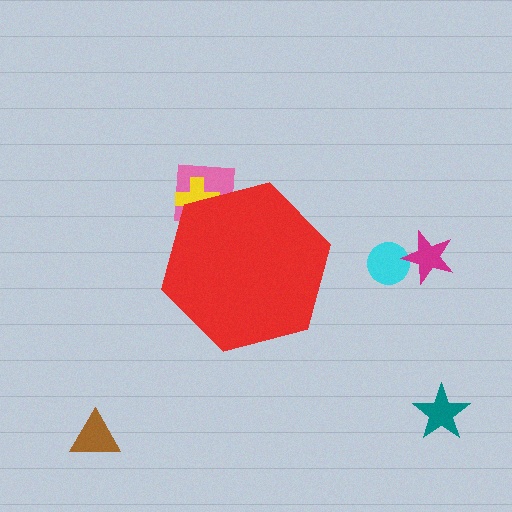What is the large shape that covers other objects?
A red hexagon.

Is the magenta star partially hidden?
No, the magenta star is fully visible.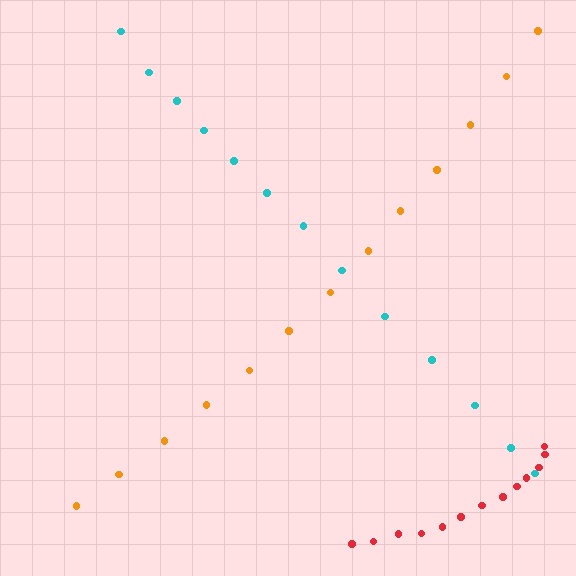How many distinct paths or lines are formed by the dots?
There are 3 distinct paths.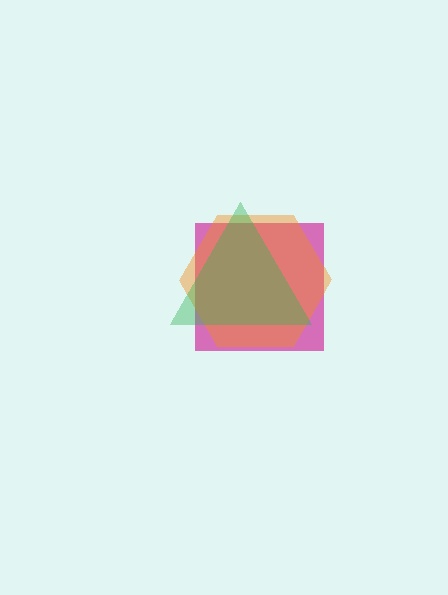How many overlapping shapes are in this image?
There are 3 overlapping shapes in the image.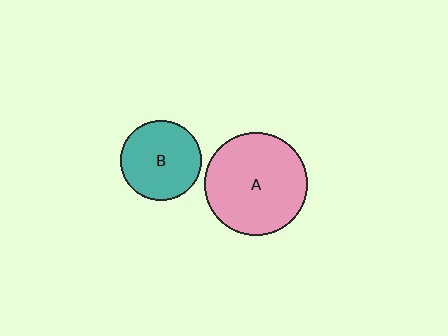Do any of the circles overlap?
No, none of the circles overlap.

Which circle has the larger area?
Circle A (pink).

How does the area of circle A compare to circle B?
Approximately 1.6 times.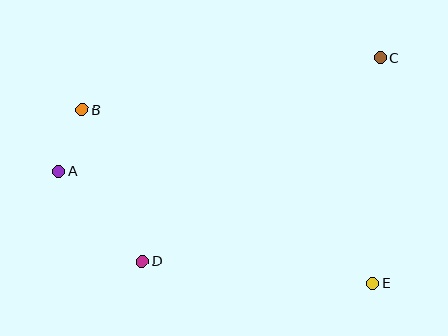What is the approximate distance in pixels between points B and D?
The distance between B and D is approximately 163 pixels.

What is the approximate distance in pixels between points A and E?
The distance between A and E is approximately 334 pixels.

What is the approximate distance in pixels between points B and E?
The distance between B and E is approximately 338 pixels.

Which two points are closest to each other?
Points A and B are closest to each other.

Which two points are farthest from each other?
Points A and C are farthest from each other.